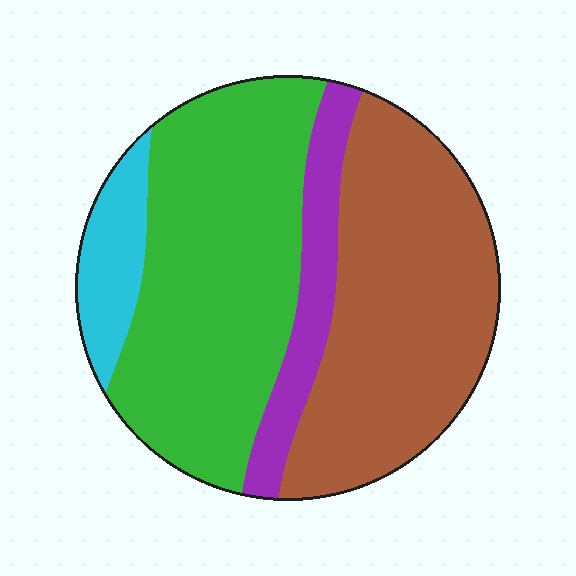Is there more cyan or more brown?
Brown.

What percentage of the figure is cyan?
Cyan takes up about one tenth (1/10) of the figure.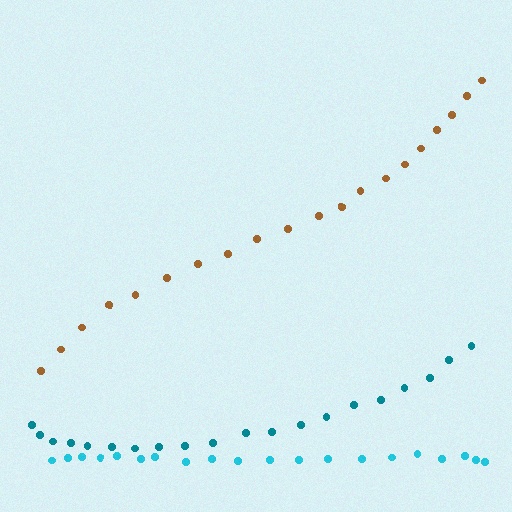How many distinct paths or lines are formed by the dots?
There are 3 distinct paths.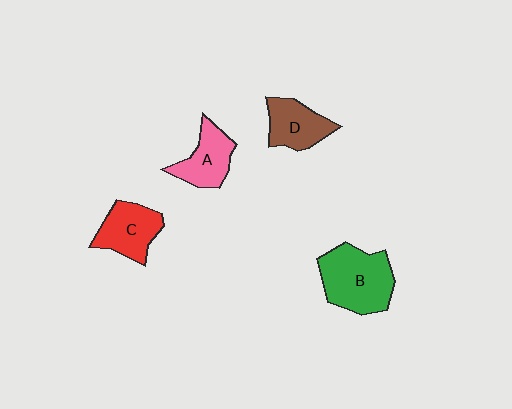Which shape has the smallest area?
Shape D (brown).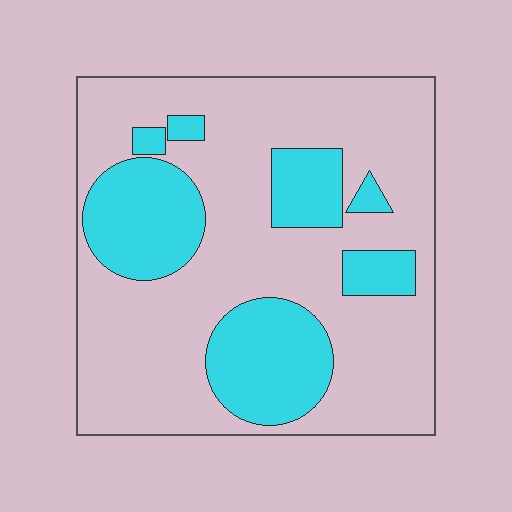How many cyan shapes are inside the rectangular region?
7.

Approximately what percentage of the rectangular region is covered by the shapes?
Approximately 30%.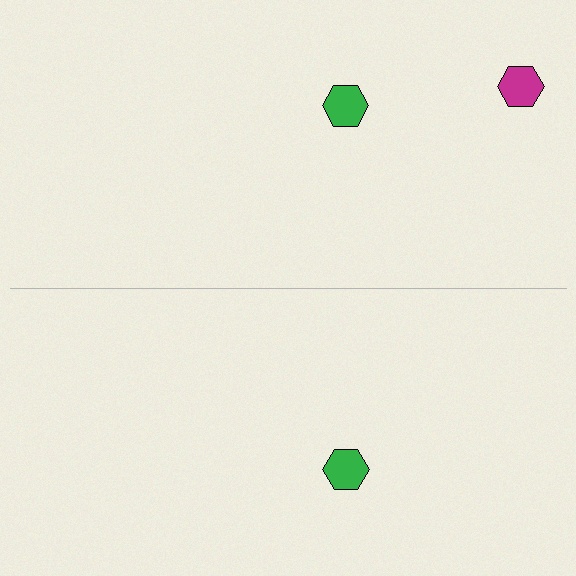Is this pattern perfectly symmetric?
No, the pattern is not perfectly symmetric. A magenta hexagon is missing from the bottom side.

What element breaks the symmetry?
A magenta hexagon is missing from the bottom side.